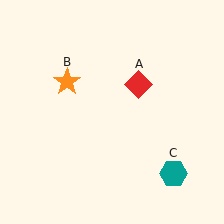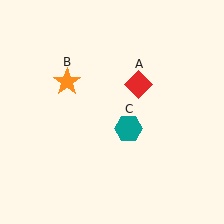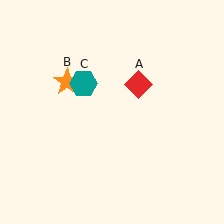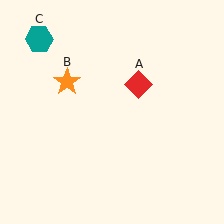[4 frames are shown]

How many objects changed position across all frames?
1 object changed position: teal hexagon (object C).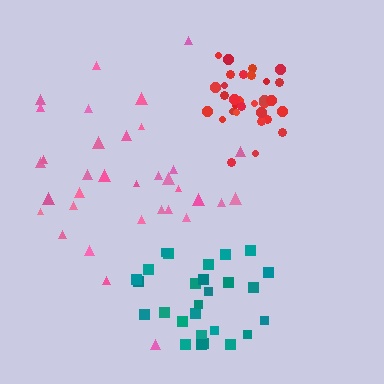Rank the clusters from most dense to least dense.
red, teal, pink.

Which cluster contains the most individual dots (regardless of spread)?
Pink (34).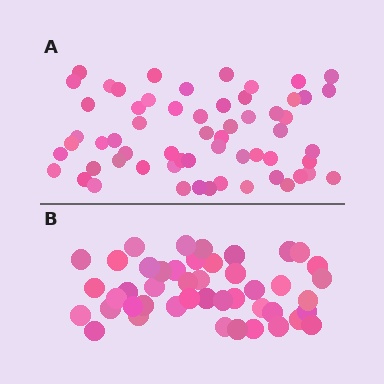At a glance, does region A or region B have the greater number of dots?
Region A (the top region) has more dots.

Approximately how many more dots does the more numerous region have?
Region A has approximately 15 more dots than region B.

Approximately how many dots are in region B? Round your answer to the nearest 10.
About 40 dots. (The exact count is 45, which rounds to 40.)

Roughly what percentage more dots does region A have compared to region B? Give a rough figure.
About 35% more.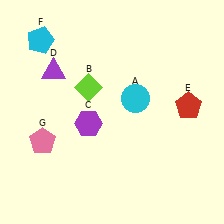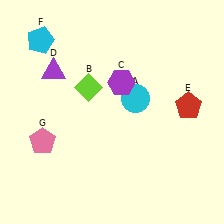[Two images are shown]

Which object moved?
The purple hexagon (C) moved up.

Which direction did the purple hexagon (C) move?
The purple hexagon (C) moved up.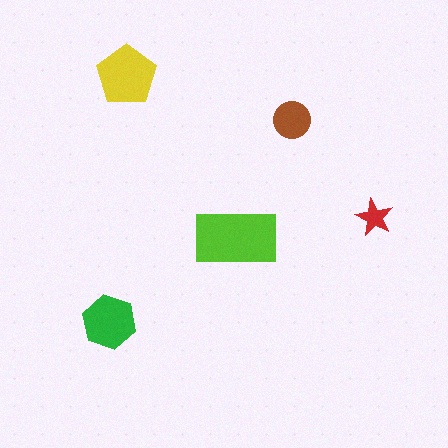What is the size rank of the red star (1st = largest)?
5th.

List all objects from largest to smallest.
The lime rectangle, the yellow pentagon, the green hexagon, the brown circle, the red star.